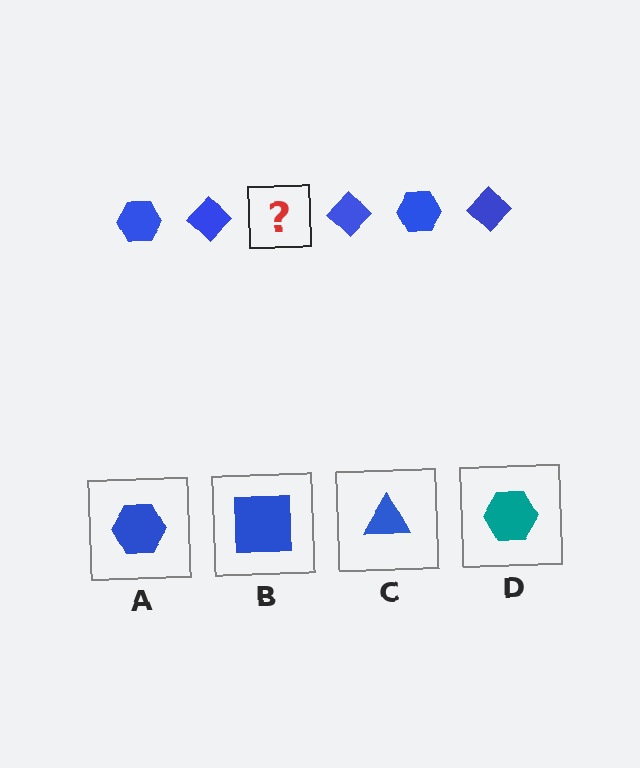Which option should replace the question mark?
Option A.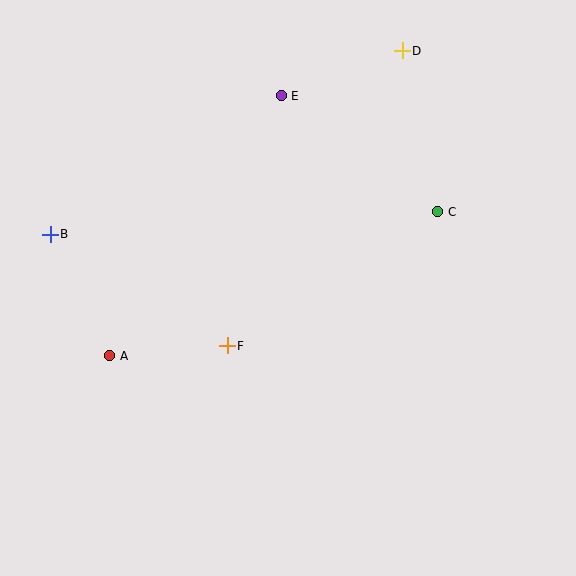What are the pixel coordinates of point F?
Point F is at (227, 346).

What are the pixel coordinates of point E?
Point E is at (281, 96).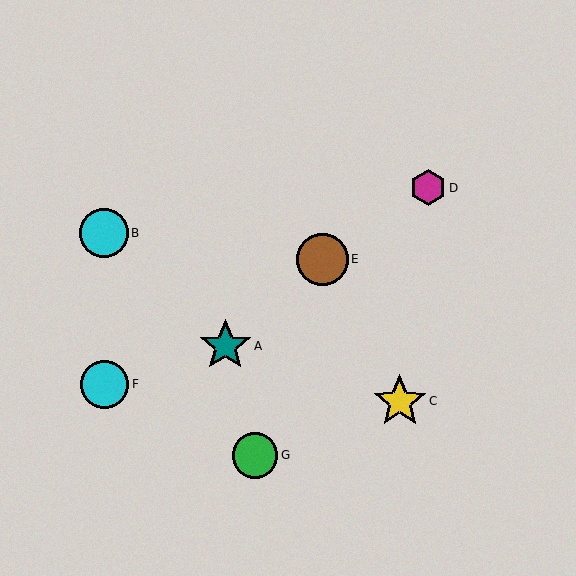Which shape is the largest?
The yellow star (labeled C) is the largest.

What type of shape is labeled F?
Shape F is a cyan circle.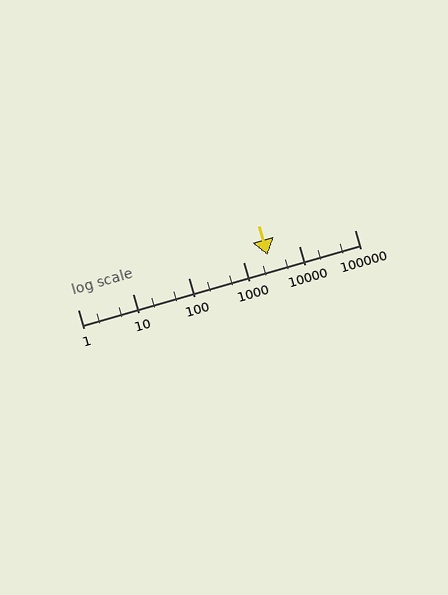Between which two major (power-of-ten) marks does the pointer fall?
The pointer is between 1000 and 10000.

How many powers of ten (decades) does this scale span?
The scale spans 5 decades, from 1 to 100000.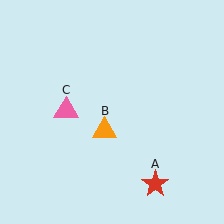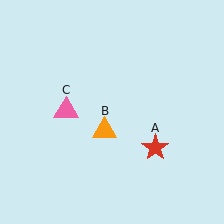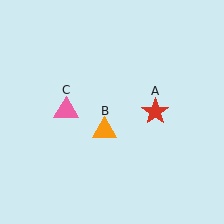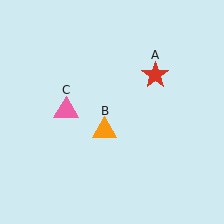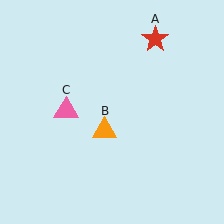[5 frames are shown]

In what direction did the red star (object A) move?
The red star (object A) moved up.